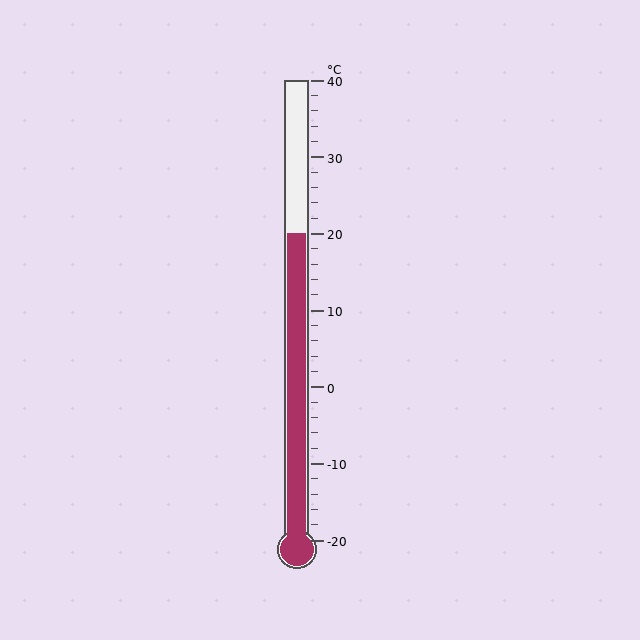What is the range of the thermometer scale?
The thermometer scale ranges from -20°C to 40°C.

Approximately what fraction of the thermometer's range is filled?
The thermometer is filled to approximately 65% of its range.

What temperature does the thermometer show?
The thermometer shows approximately 20°C.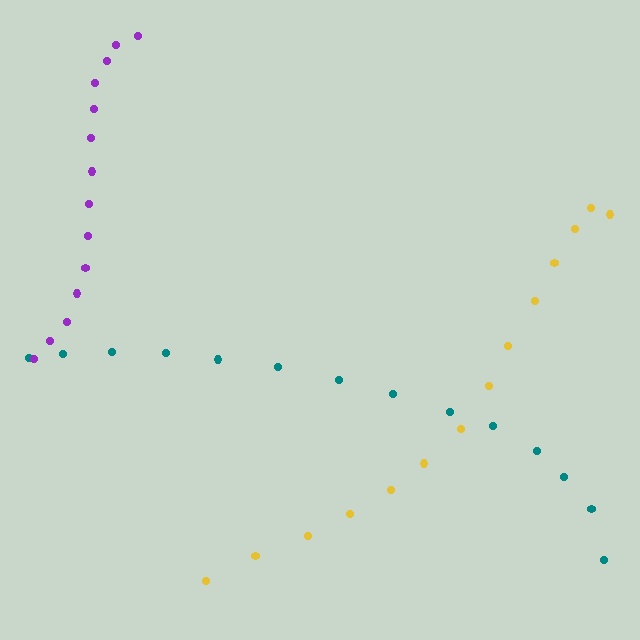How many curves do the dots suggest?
There are 3 distinct paths.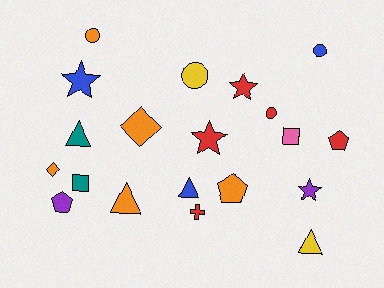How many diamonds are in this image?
There are 2 diamonds.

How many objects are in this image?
There are 20 objects.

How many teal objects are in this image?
There are 2 teal objects.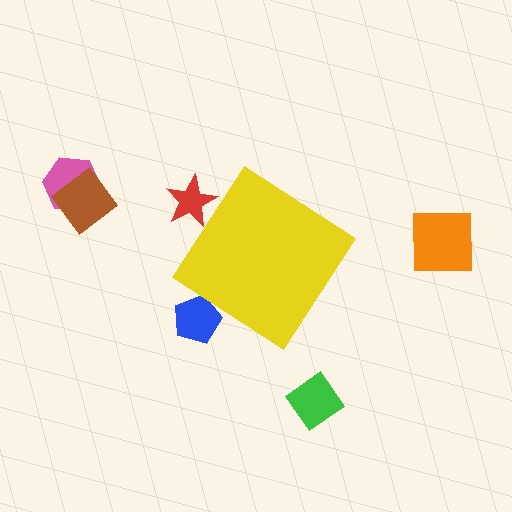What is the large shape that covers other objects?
A yellow diamond.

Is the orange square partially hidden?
No, the orange square is fully visible.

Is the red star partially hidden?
Yes, the red star is partially hidden behind the yellow diamond.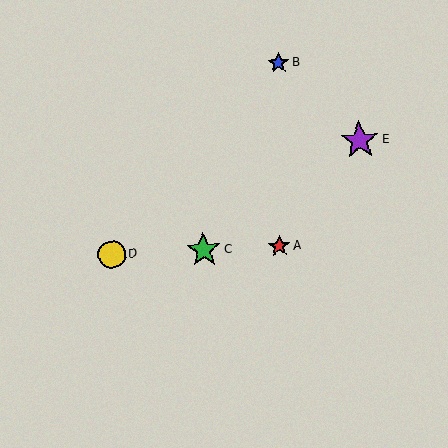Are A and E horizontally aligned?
No, A is at y≈246 and E is at y≈140.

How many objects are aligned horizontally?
3 objects (A, C, D) are aligned horizontally.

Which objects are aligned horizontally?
Objects A, C, D are aligned horizontally.